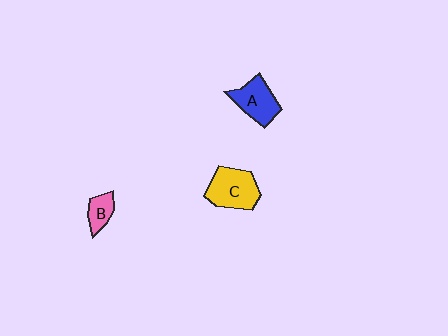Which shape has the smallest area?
Shape B (pink).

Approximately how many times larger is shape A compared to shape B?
Approximately 1.8 times.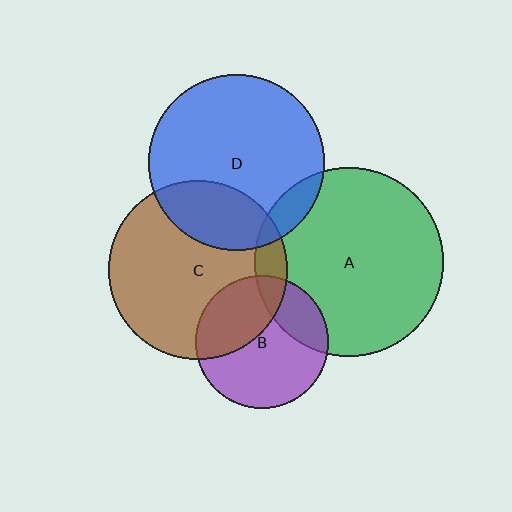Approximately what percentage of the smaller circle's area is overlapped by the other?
Approximately 10%.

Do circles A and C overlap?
Yes.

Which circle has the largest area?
Circle A (green).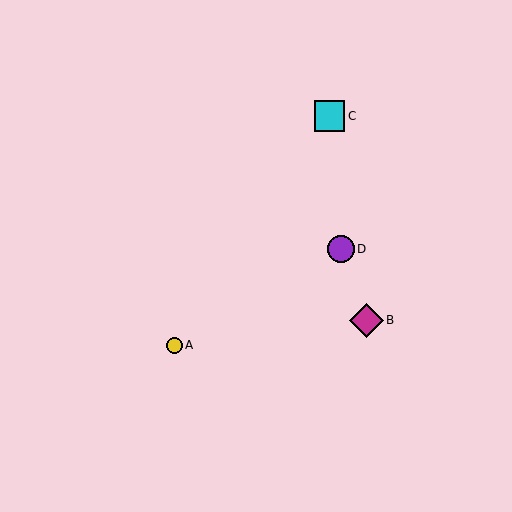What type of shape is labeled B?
Shape B is a magenta diamond.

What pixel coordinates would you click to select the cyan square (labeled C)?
Click at (329, 116) to select the cyan square C.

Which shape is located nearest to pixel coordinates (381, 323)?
The magenta diamond (labeled B) at (366, 320) is nearest to that location.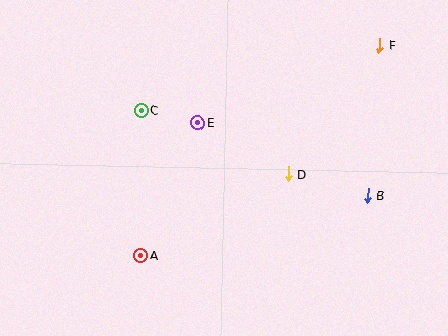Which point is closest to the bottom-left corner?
Point A is closest to the bottom-left corner.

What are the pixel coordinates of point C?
Point C is at (141, 110).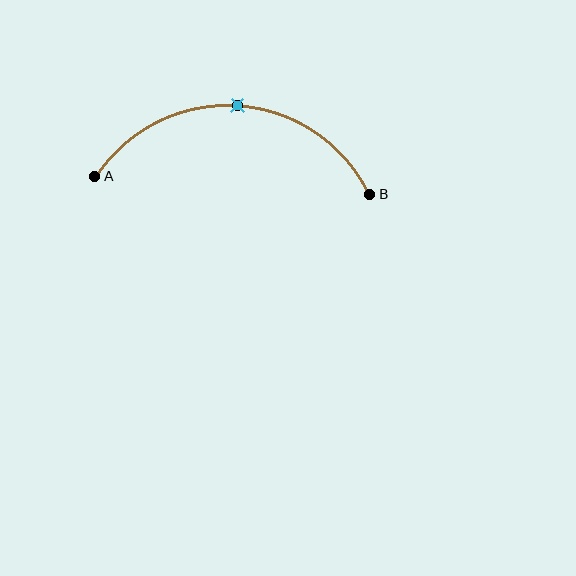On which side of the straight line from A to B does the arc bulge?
The arc bulges above the straight line connecting A and B.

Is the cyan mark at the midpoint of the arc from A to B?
Yes. The cyan mark lies on the arc at equal arc-length from both A and B — it is the arc midpoint.